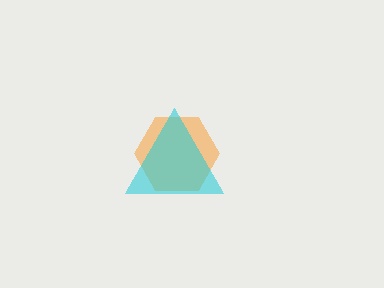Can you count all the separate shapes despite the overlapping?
Yes, there are 2 separate shapes.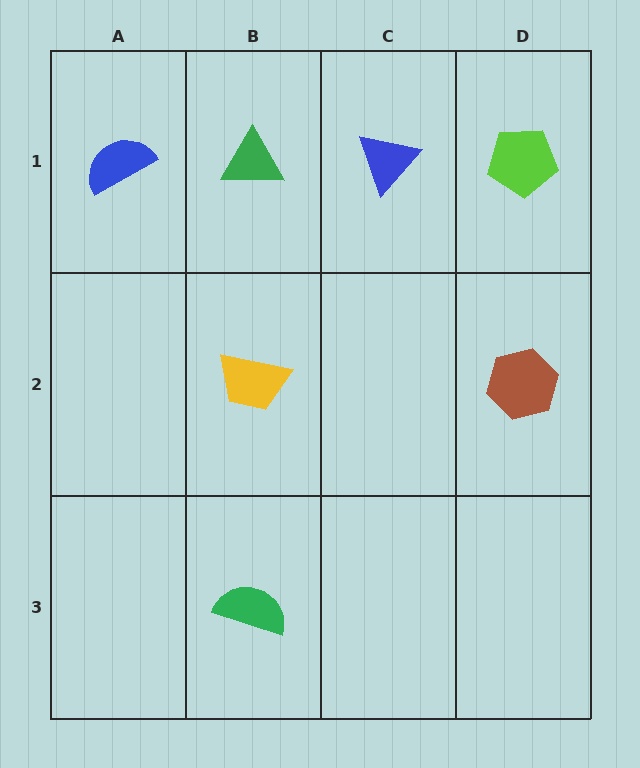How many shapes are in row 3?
1 shape.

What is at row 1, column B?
A green triangle.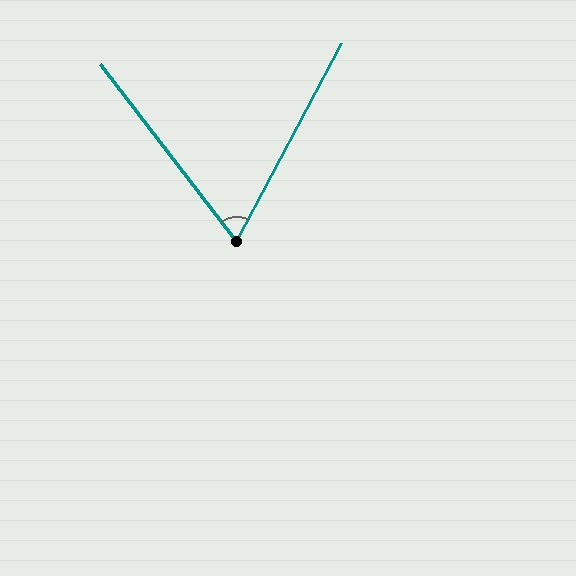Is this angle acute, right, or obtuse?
It is acute.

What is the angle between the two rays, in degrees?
Approximately 65 degrees.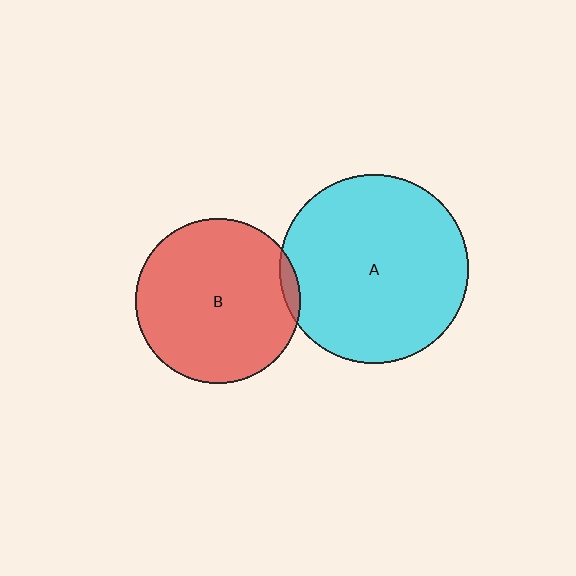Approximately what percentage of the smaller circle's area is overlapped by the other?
Approximately 5%.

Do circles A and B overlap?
Yes.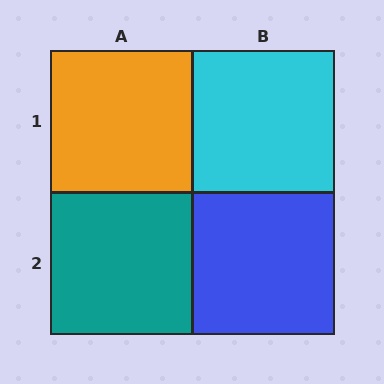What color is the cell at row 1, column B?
Cyan.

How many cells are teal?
1 cell is teal.